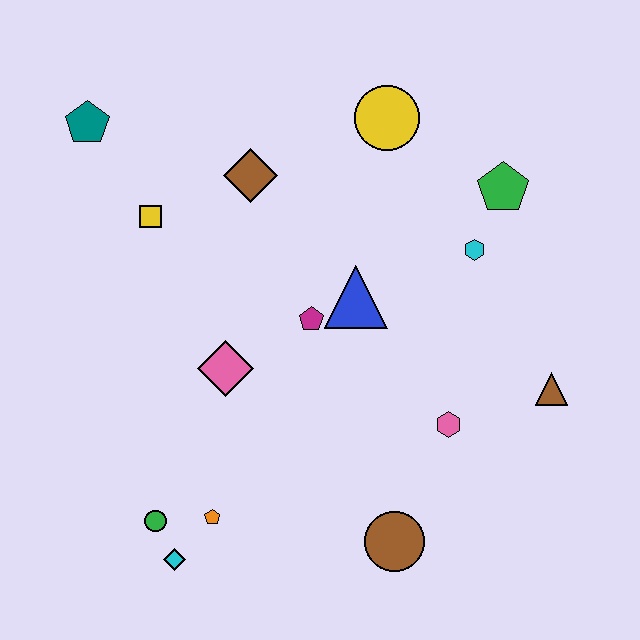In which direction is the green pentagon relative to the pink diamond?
The green pentagon is to the right of the pink diamond.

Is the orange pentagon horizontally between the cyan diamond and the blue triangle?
Yes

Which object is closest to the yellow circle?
The green pentagon is closest to the yellow circle.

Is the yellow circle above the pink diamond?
Yes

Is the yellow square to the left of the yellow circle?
Yes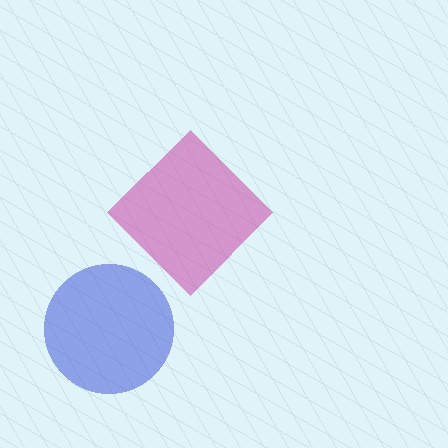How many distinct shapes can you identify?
There are 2 distinct shapes: a blue circle, a magenta diamond.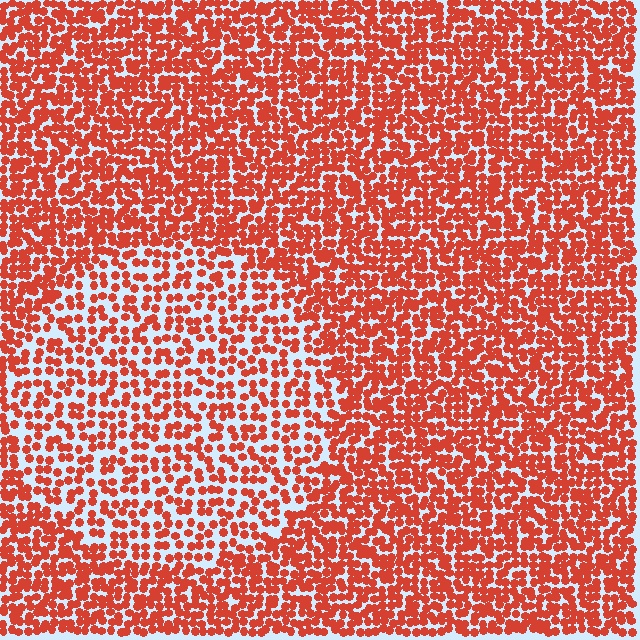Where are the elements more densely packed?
The elements are more densely packed outside the circle boundary.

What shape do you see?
I see a circle.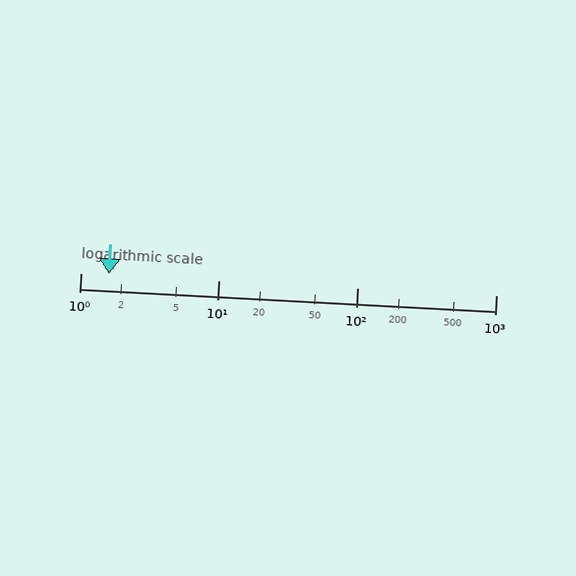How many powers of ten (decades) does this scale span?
The scale spans 3 decades, from 1 to 1000.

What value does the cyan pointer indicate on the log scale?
The pointer indicates approximately 1.6.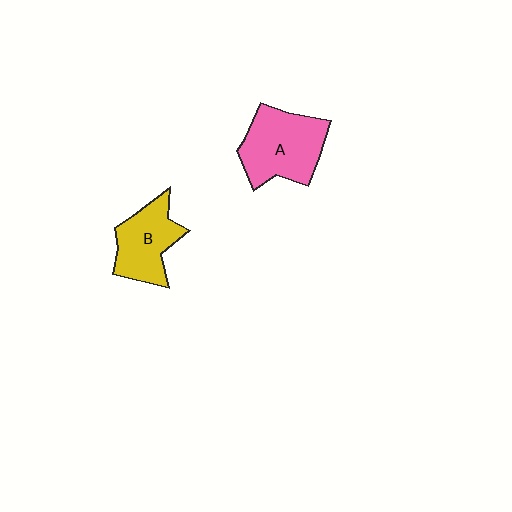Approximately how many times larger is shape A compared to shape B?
Approximately 1.3 times.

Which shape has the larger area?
Shape A (pink).